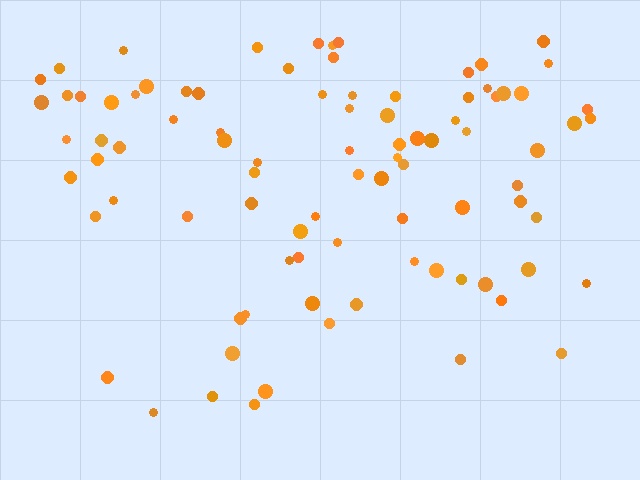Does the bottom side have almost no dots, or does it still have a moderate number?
Still a moderate number, just noticeably fewer than the top.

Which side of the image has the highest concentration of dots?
The top.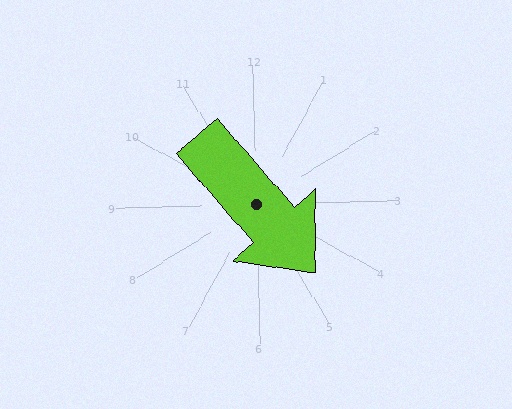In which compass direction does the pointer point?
Southeast.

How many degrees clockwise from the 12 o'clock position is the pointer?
Approximately 141 degrees.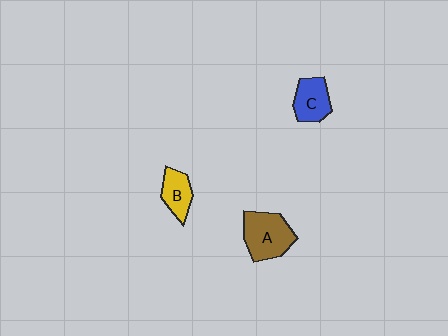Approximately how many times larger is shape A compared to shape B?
Approximately 1.6 times.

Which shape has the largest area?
Shape A (brown).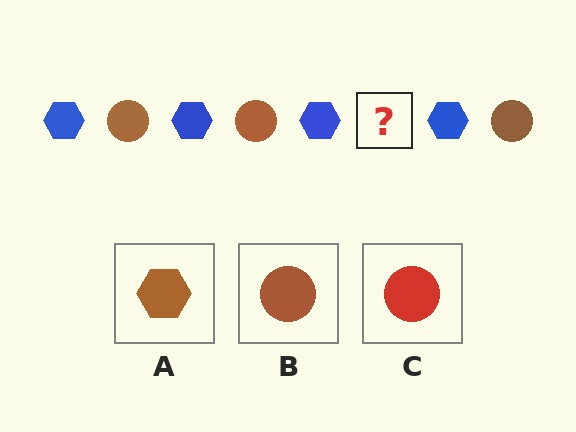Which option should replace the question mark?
Option B.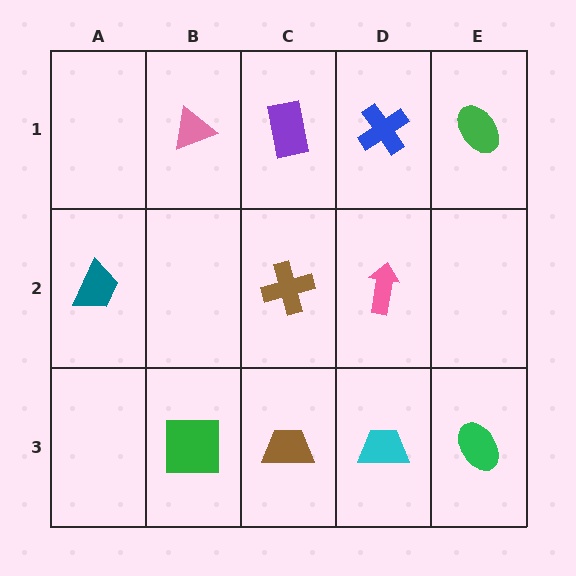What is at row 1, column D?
A blue cross.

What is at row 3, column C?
A brown trapezoid.